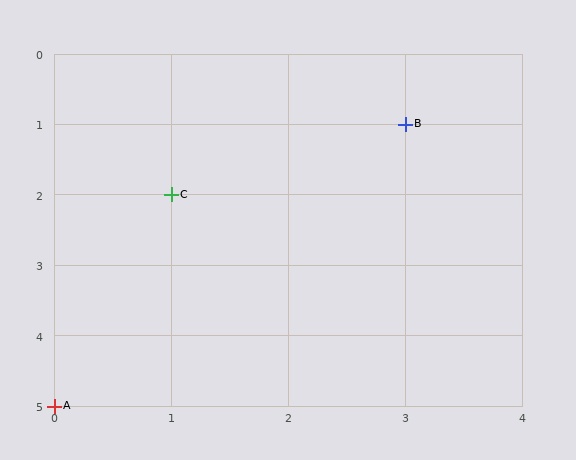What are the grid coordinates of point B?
Point B is at grid coordinates (3, 1).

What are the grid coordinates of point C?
Point C is at grid coordinates (1, 2).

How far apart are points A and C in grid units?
Points A and C are 1 column and 3 rows apart (about 3.2 grid units diagonally).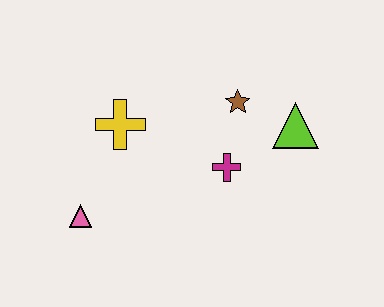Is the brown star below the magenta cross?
No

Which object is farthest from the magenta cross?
The pink triangle is farthest from the magenta cross.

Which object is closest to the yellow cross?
The pink triangle is closest to the yellow cross.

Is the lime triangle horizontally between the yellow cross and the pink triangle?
No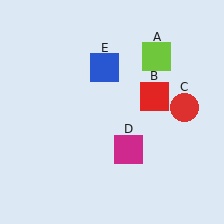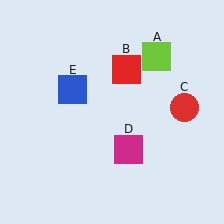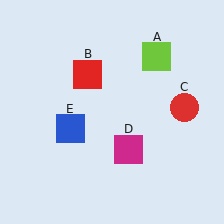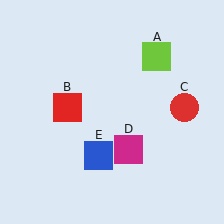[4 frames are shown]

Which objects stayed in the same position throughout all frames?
Lime square (object A) and red circle (object C) and magenta square (object D) remained stationary.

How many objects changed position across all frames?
2 objects changed position: red square (object B), blue square (object E).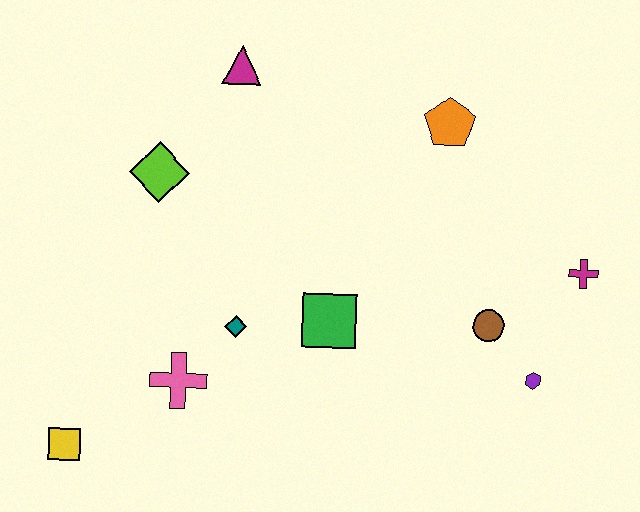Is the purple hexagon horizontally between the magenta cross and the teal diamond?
Yes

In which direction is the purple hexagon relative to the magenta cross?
The purple hexagon is below the magenta cross.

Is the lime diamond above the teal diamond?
Yes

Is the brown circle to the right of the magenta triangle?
Yes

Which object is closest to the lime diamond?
The magenta triangle is closest to the lime diamond.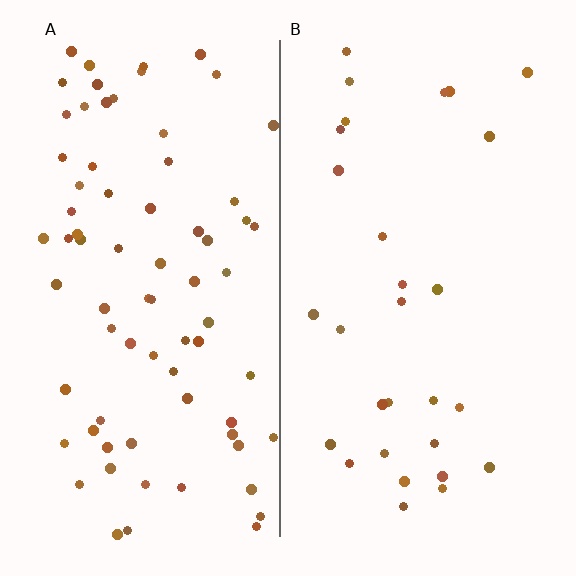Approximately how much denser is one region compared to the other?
Approximately 2.5× — region A over region B.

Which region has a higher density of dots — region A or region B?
A (the left).